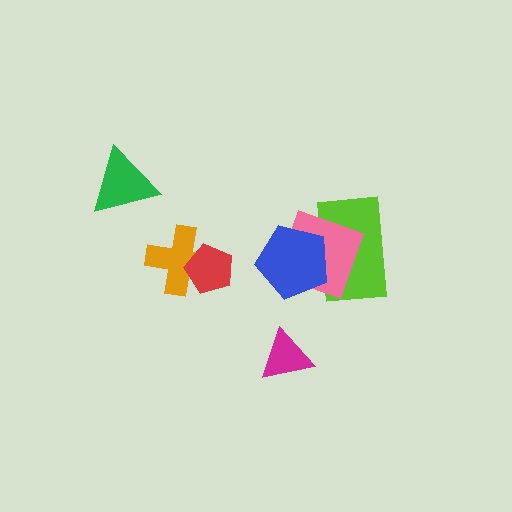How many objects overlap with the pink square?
2 objects overlap with the pink square.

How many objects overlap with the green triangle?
0 objects overlap with the green triangle.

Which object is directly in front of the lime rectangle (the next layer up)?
The pink square is directly in front of the lime rectangle.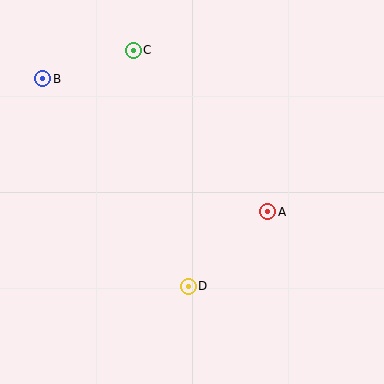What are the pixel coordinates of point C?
Point C is at (133, 50).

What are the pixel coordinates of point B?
Point B is at (43, 79).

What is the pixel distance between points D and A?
The distance between D and A is 109 pixels.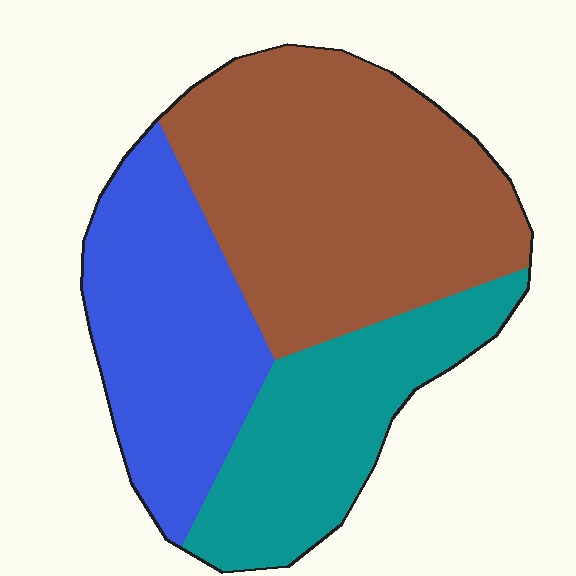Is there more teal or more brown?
Brown.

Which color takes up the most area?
Brown, at roughly 45%.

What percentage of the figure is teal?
Teal covers around 25% of the figure.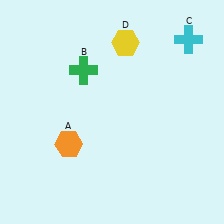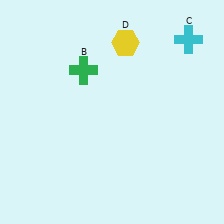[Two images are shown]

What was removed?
The orange hexagon (A) was removed in Image 2.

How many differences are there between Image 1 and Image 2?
There is 1 difference between the two images.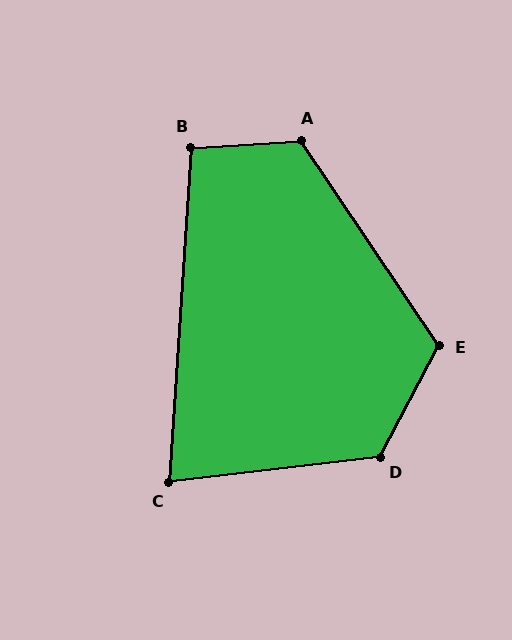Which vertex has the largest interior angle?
D, at approximately 125 degrees.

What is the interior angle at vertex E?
Approximately 118 degrees (obtuse).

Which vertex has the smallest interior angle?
C, at approximately 79 degrees.